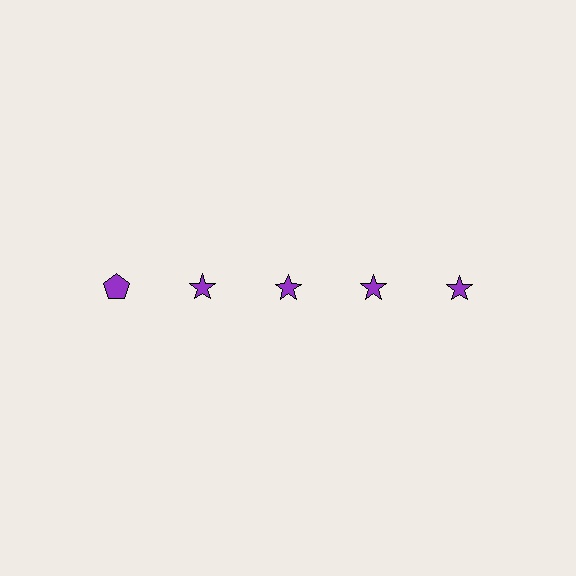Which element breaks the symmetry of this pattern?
The purple pentagon in the top row, leftmost column breaks the symmetry. All other shapes are purple stars.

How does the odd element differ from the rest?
It has a different shape: pentagon instead of star.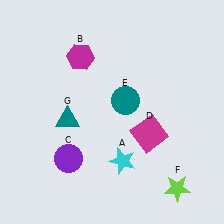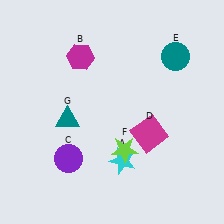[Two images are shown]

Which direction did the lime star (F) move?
The lime star (F) moved left.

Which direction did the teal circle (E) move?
The teal circle (E) moved right.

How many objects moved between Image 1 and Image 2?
2 objects moved between the two images.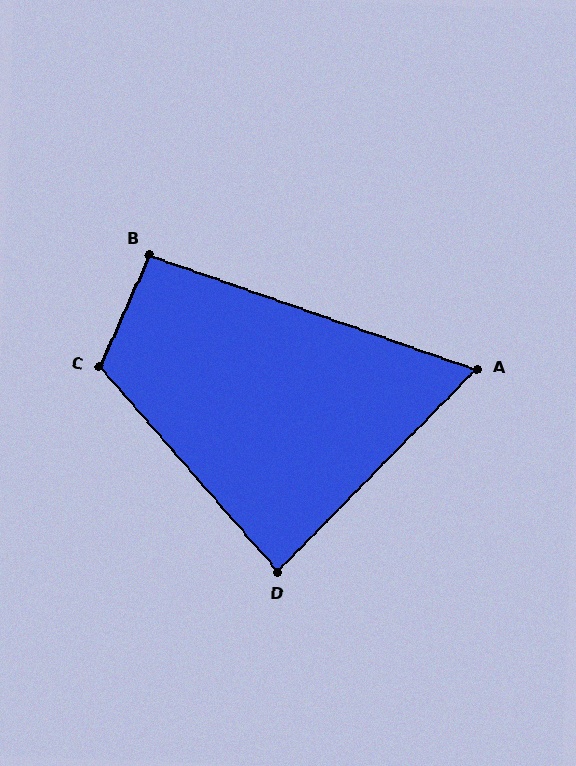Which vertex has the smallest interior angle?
A, at approximately 65 degrees.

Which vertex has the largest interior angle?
C, at approximately 115 degrees.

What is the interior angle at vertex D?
Approximately 85 degrees (approximately right).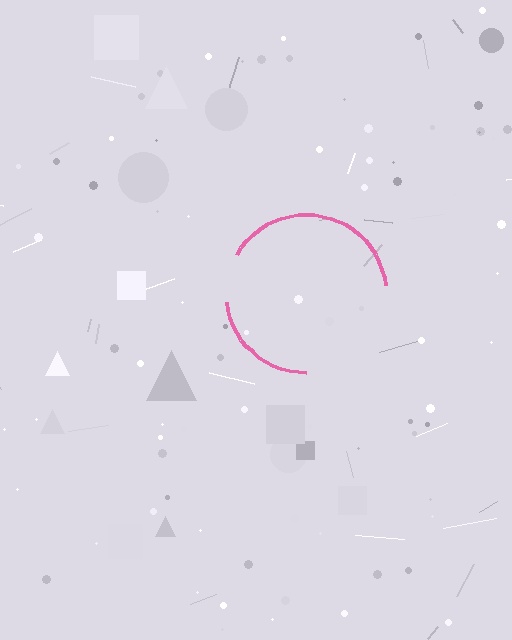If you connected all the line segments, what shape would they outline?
They would outline a circle.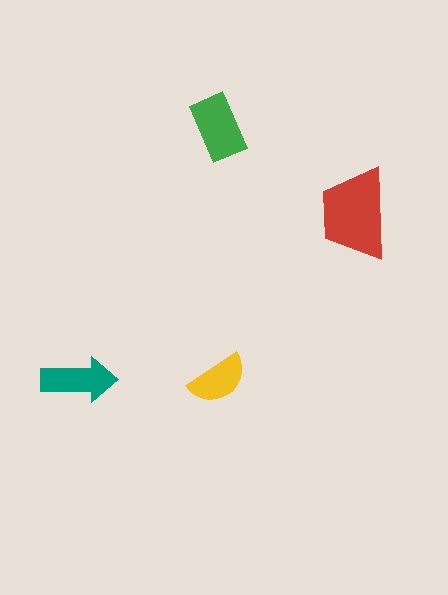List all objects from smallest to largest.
The yellow semicircle, the teal arrow, the green rectangle, the red trapezoid.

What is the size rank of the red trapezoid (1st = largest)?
1st.